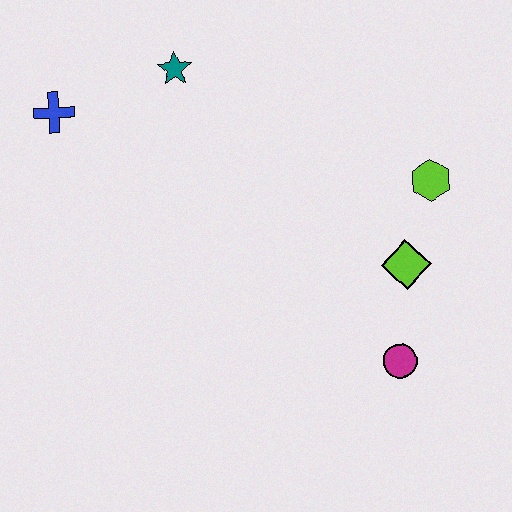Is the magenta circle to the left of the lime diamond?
Yes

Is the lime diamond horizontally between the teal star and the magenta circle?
No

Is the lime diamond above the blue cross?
No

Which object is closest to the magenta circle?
The lime diamond is closest to the magenta circle.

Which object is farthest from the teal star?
The magenta circle is farthest from the teal star.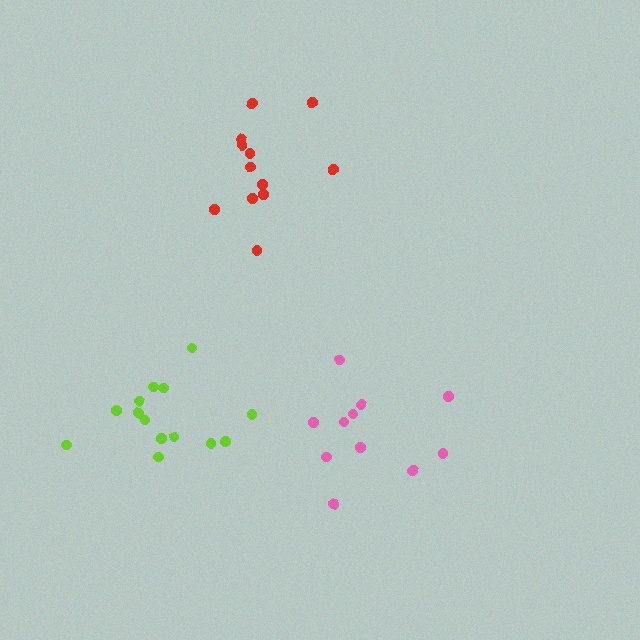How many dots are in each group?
Group 1: 11 dots, Group 2: 14 dots, Group 3: 12 dots (37 total).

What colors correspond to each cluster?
The clusters are colored: pink, lime, red.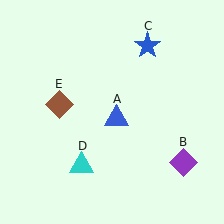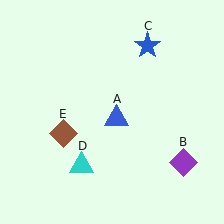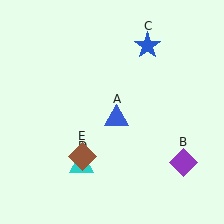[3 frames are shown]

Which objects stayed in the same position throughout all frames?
Blue triangle (object A) and purple diamond (object B) and blue star (object C) and cyan triangle (object D) remained stationary.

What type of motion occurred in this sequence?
The brown diamond (object E) rotated counterclockwise around the center of the scene.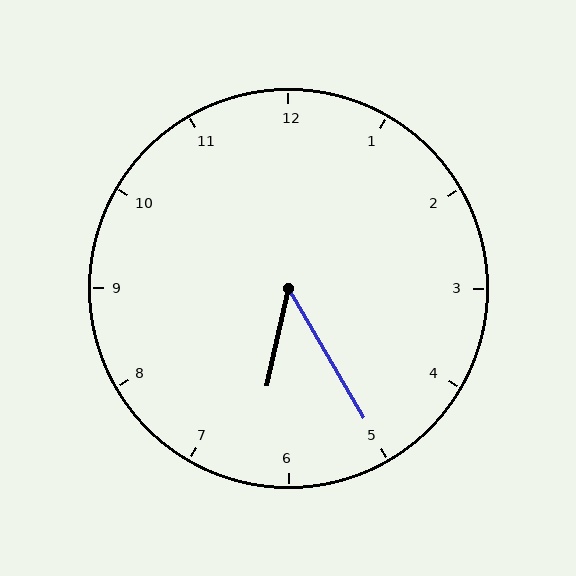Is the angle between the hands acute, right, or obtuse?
It is acute.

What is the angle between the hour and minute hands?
Approximately 42 degrees.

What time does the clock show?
6:25.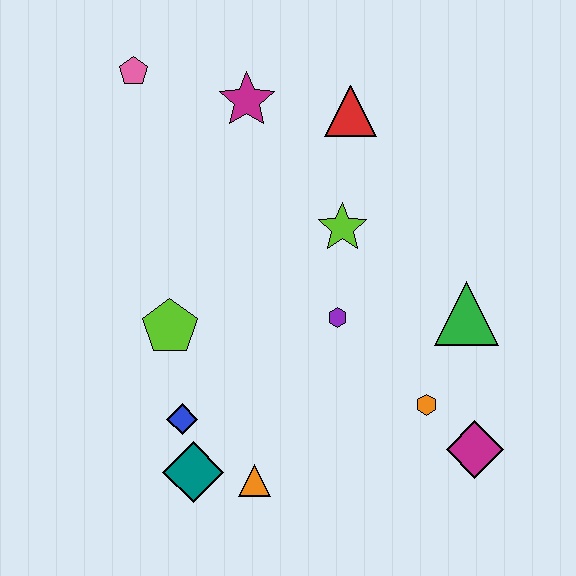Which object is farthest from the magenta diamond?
The pink pentagon is farthest from the magenta diamond.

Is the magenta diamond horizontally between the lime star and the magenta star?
No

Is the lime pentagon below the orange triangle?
No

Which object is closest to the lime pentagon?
The blue diamond is closest to the lime pentagon.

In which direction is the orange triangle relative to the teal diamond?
The orange triangle is to the right of the teal diamond.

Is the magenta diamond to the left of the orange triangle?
No